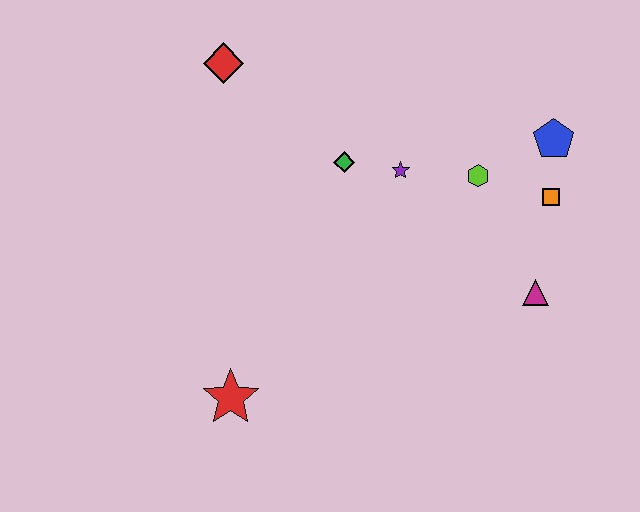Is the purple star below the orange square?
No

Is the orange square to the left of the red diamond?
No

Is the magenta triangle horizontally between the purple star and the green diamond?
No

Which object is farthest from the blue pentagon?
The red star is farthest from the blue pentagon.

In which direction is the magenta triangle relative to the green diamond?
The magenta triangle is to the right of the green diamond.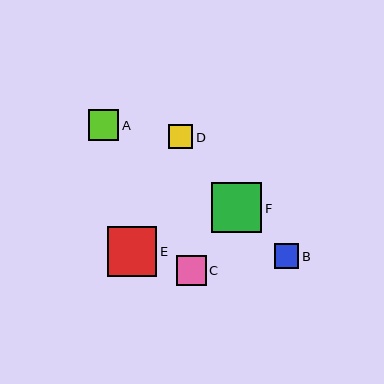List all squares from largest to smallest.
From largest to smallest: F, E, A, C, B, D.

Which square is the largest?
Square F is the largest with a size of approximately 50 pixels.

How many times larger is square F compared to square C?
Square F is approximately 1.7 times the size of square C.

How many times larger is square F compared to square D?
Square F is approximately 2.1 times the size of square D.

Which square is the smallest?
Square D is the smallest with a size of approximately 24 pixels.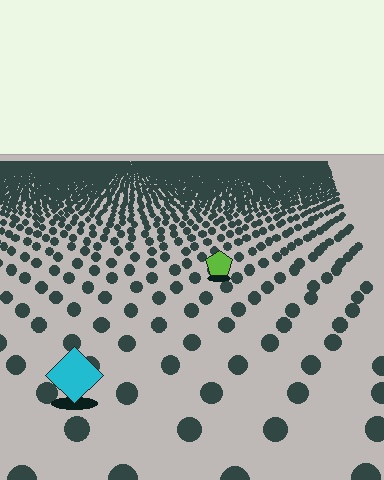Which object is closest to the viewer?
The cyan diamond is closest. The texture marks near it are larger and more spread out.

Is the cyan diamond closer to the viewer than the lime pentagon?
Yes. The cyan diamond is closer — you can tell from the texture gradient: the ground texture is coarser near it.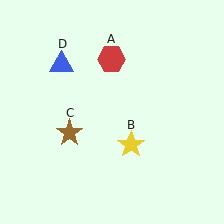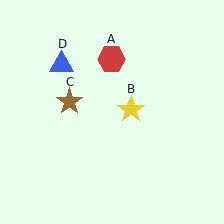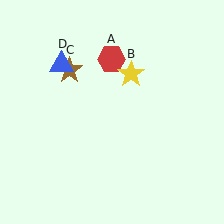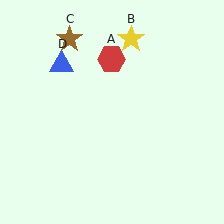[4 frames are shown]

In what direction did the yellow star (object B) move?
The yellow star (object B) moved up.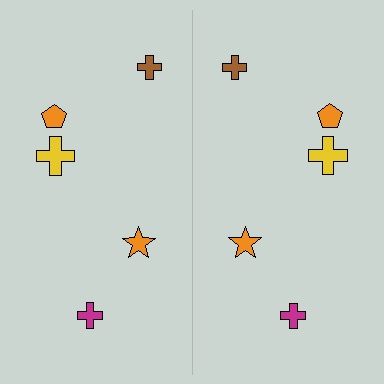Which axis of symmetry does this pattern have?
The pattern has a vertical axis of symmetry running through the center of the image.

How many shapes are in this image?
There are 10 shapes in this image.